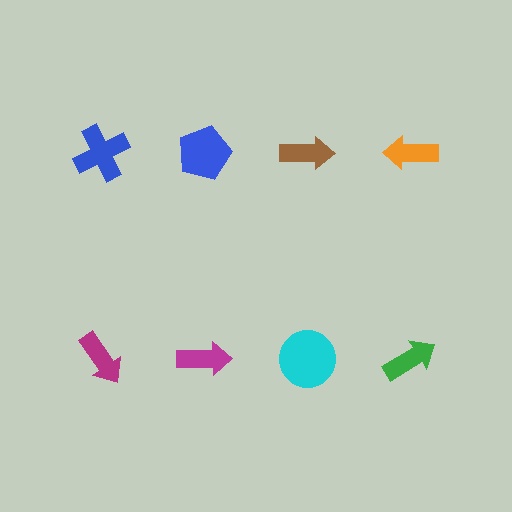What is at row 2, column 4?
A green arrow.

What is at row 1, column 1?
A blue cross.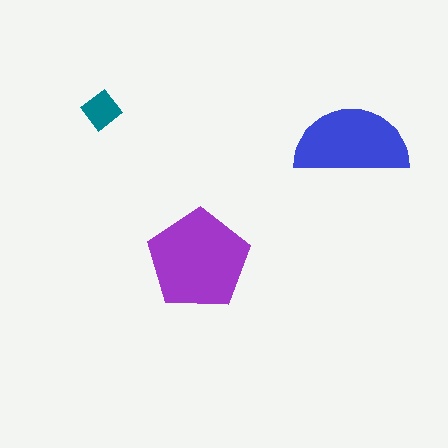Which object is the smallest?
The teal diamond.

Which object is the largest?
The purple pentagon.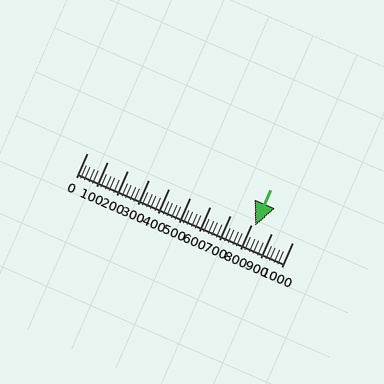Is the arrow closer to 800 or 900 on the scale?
The arrow is closer to 800.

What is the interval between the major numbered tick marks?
The major tick marks are spaced 100 units apart.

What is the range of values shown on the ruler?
The ruler shows values from 0 to 1000.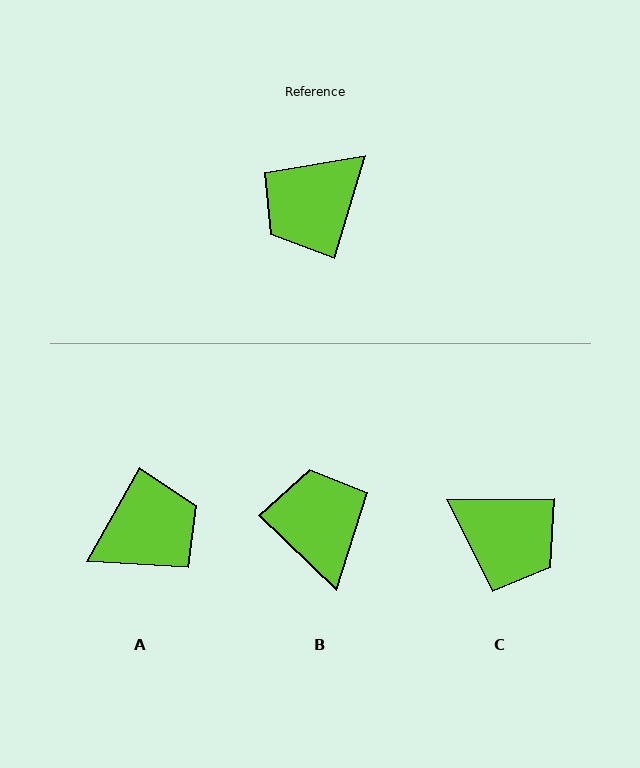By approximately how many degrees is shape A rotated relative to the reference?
Approximately 167 degrees counter-clockwise.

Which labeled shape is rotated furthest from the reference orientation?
A, about 167 degrees away.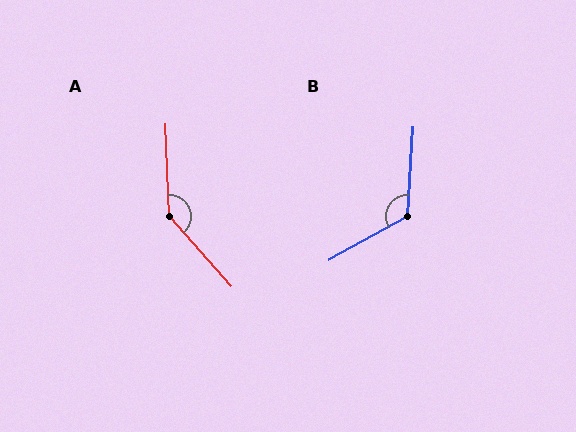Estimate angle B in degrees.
Approximately 123 degrees.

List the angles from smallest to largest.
B (123°), A (141°).